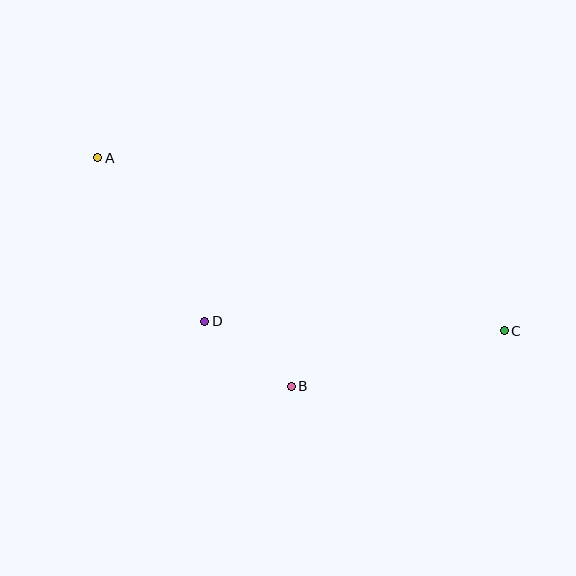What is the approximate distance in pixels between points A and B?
The distance between A and B is approximately 299 pixels.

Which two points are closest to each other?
Points B and D are closest to each other.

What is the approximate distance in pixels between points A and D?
The distance between A and D is approximately 195 pixels.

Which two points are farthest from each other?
Points A and C are farthest from each other.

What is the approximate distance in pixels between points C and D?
The distance between C and D is approximately 300 pixels.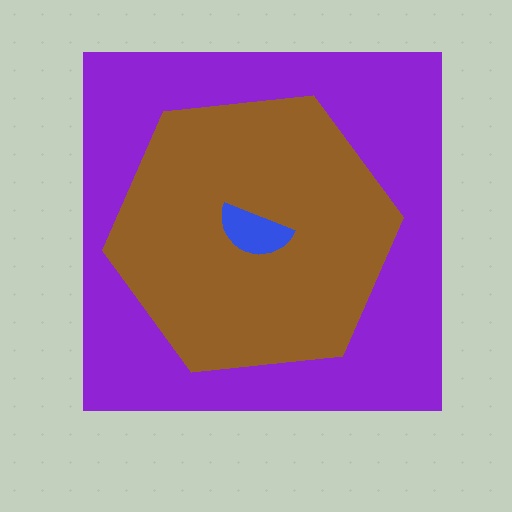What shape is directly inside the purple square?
The brown hexagon.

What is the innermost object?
The blue semicircle.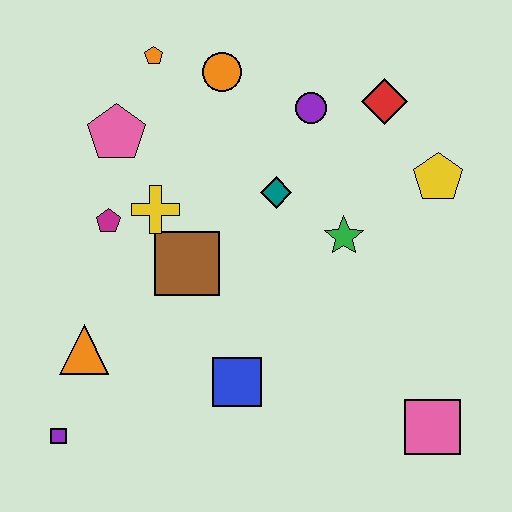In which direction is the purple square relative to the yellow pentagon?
The purple square is to the left of the yellow pentagon.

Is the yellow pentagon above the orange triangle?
Yes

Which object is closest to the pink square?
The blue square is closest to the pink square.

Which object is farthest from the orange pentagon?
The pink square is farthest from the orange pentagon.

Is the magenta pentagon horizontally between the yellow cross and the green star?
No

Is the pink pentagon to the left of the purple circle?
Yes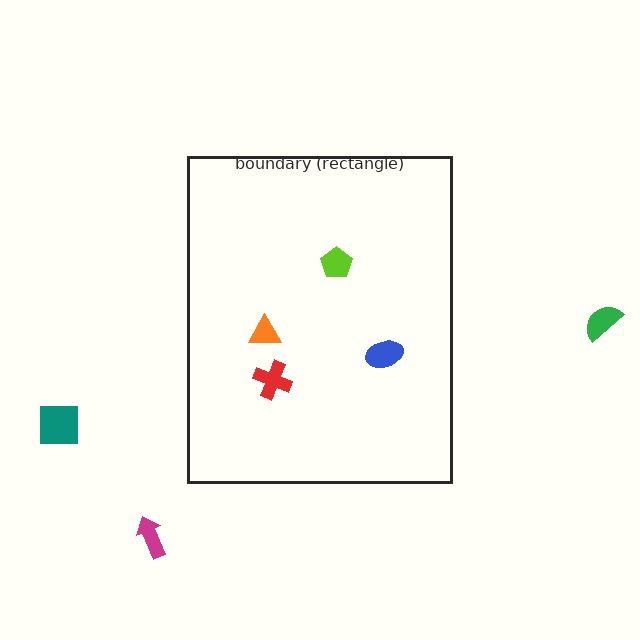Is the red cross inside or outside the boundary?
Inside.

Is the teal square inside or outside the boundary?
Outside.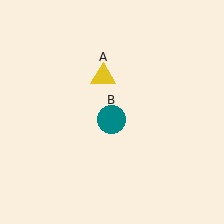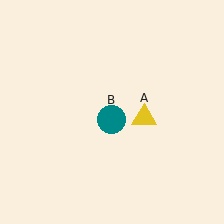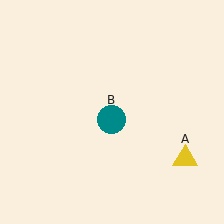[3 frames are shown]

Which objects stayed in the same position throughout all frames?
Teal circle (object B) remained stationary.